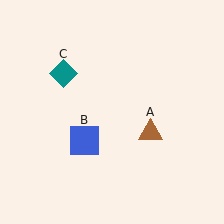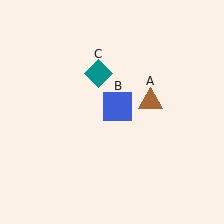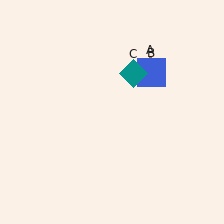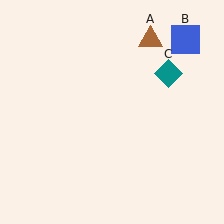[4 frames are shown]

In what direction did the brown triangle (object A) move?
The brown triangle (object A) moved up.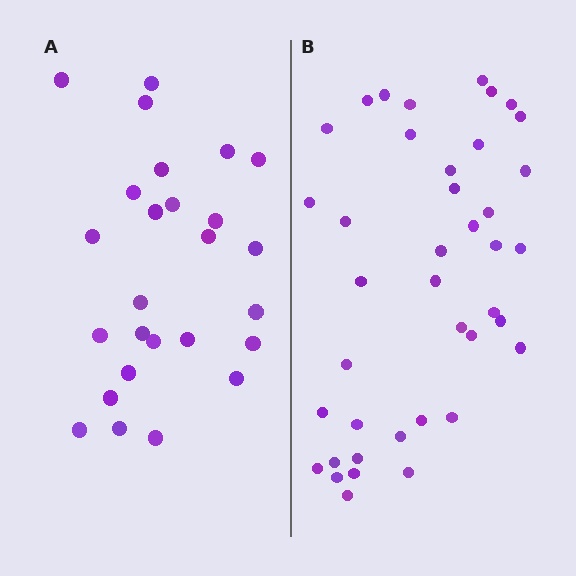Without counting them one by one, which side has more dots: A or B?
Region B (the right region) has more dots.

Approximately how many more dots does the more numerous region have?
Region B has approximately 15 more dots than region A.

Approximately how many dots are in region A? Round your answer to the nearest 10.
About 30 dots. (The exact count is 26, which rounds to 30.)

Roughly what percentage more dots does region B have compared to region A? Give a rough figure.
About 55% more.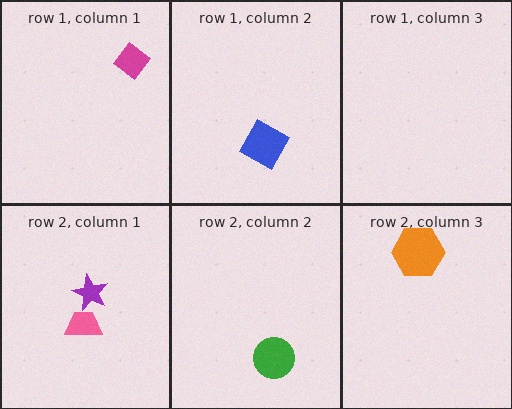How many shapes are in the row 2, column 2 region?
1.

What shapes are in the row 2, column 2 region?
The green circle.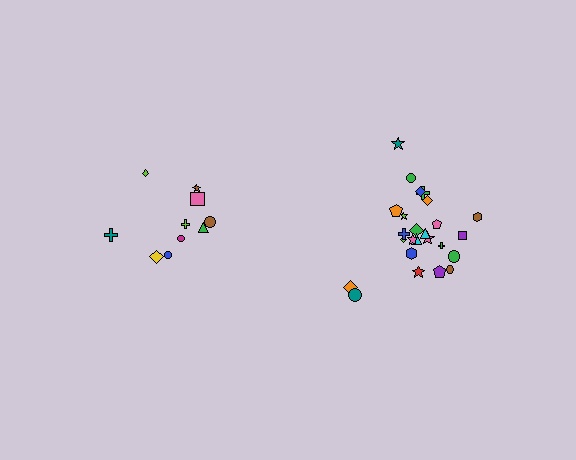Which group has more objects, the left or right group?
The right group.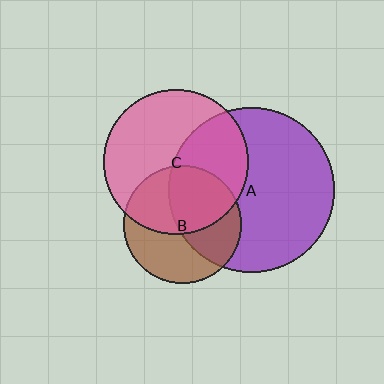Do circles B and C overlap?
Yes.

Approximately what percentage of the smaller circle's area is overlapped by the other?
Approximately 50%.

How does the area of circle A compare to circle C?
Approximately 1.3 times.